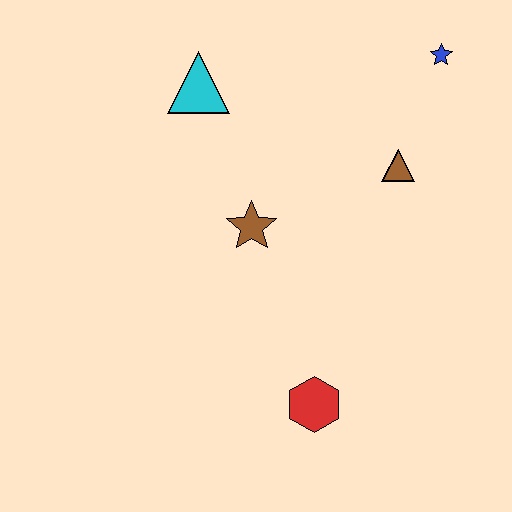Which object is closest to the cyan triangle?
The brown star is closest to the cyan triangle.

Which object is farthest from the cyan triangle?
The red hexagon is farthest from the cyan triangle.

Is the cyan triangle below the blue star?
Yes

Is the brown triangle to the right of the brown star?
Yes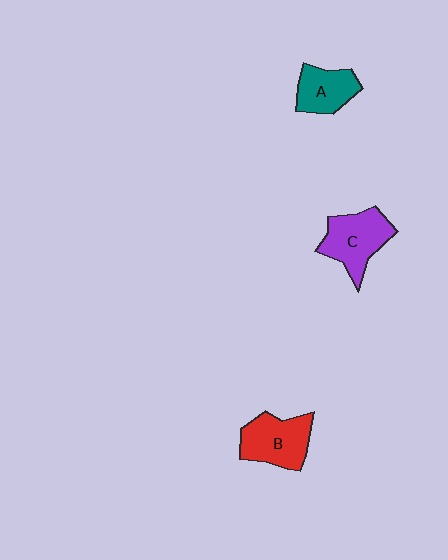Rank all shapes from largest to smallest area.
From largest to smallest: C (purple), B (red), A (teal).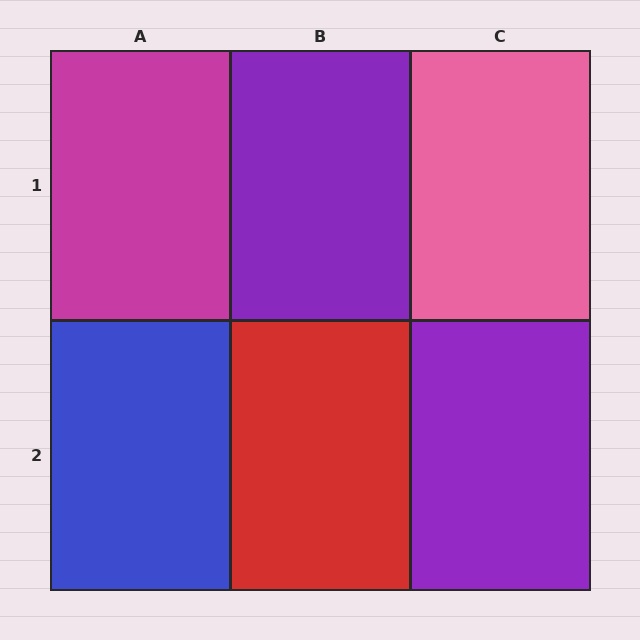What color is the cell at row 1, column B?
Purple.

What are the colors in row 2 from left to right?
Blue, red, purple.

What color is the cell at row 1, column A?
Magenta.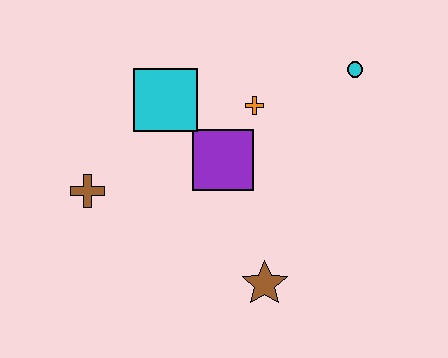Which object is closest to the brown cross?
The cyan square is closest to the brown cross.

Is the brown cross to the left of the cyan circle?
Yes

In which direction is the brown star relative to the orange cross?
The brown star is below the orange cross.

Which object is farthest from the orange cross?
The brown cross is farthest from the orange cross.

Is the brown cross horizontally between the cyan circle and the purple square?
No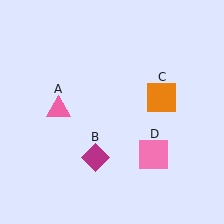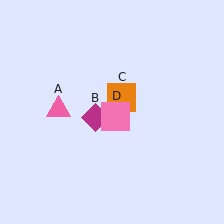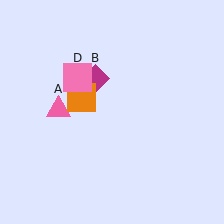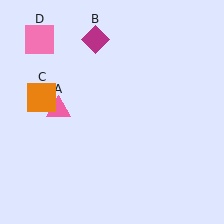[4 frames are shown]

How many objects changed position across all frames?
3 objects changed position: magenta diamond (object B), orange square (object C), pink square (object D).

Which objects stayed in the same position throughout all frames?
Pink triangle (object A) remained stationary.